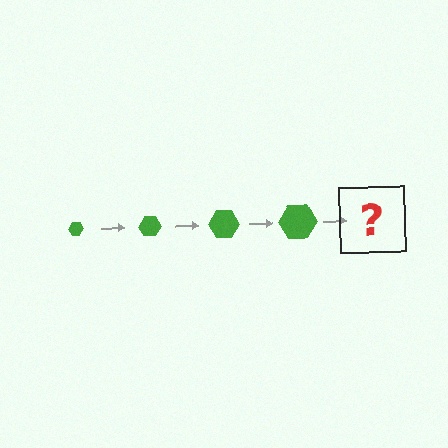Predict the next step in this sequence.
The next step is a green hexagon, larger than the previous one.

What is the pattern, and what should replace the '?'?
The pattern is that the hexagon gets progressively larger each step. The '?' should be a green hexagon, larger than the previous one.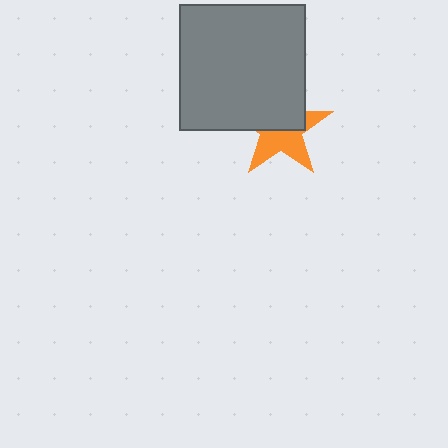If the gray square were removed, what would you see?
You would see the complete orange star.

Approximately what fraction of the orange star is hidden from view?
Roughly 50% of the orange star is hidden behind the gray square.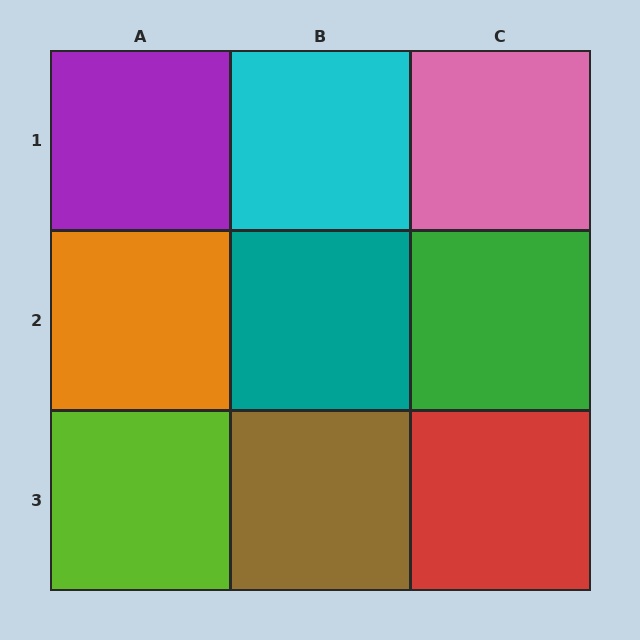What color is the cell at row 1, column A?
Purple.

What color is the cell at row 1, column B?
Cyan.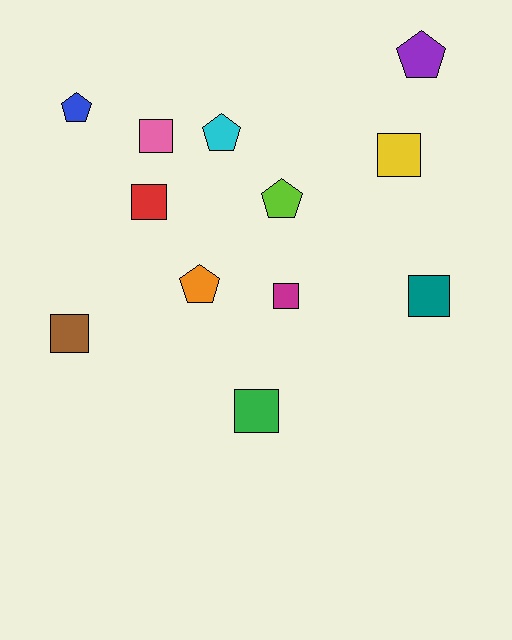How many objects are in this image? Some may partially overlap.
There are 12 objects.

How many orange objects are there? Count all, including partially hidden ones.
There is 1 orange object.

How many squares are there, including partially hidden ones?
There are 7 squares.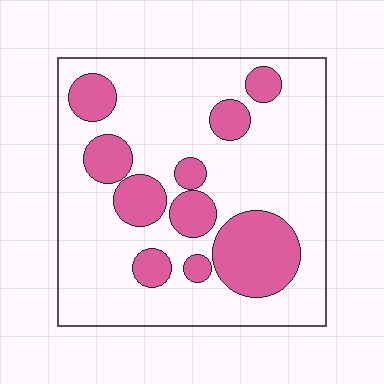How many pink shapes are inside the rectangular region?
10.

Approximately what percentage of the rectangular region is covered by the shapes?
Approximately 25%.